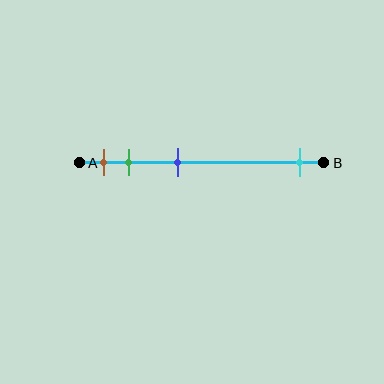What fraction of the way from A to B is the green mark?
The green mark is approximately 20% (0.2) of the way from A to B.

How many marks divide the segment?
There are 4 marks dividing the segment.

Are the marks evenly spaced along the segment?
No, the marks are not evenly spaced.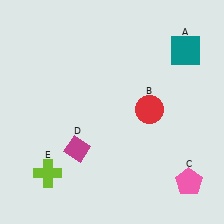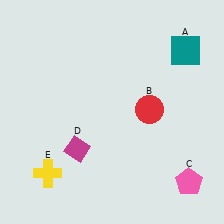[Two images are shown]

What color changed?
The cross (E) changed from lime in Image 1 to yellow in Image 2.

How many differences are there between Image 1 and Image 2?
There is 1 difference between the two images.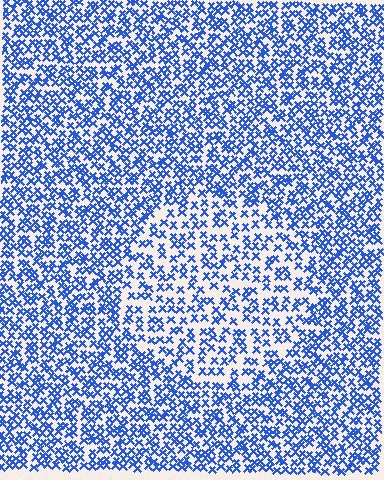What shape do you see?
I see a circle.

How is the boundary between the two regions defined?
The boundary is defined by a change in element density (approximately 1.7x ratio). All elements are the same color, size, and shape.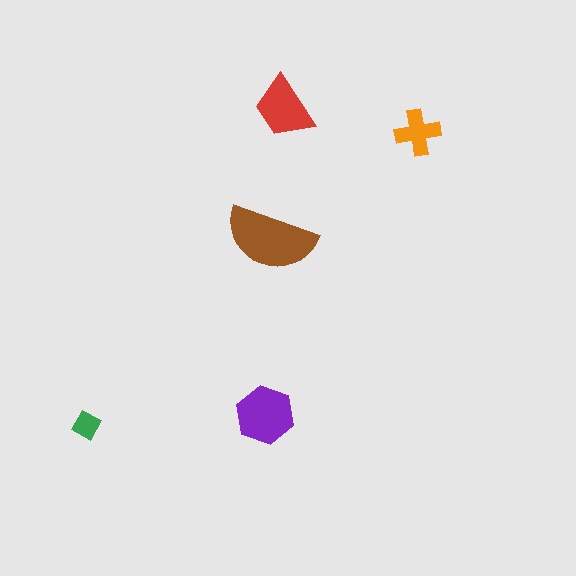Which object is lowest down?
The green diamond is bottommost.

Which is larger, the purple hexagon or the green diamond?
The purple hexagon.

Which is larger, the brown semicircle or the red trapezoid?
The brown semicircle.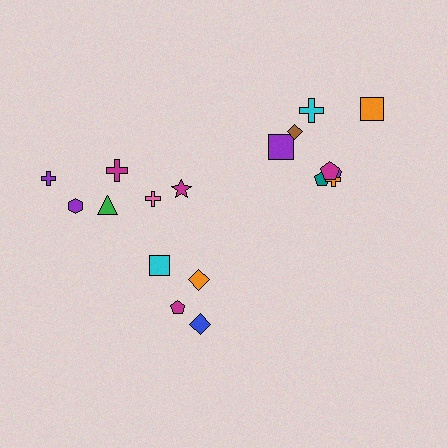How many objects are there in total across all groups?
There are 18 objects.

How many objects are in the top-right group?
There are 8 objects.